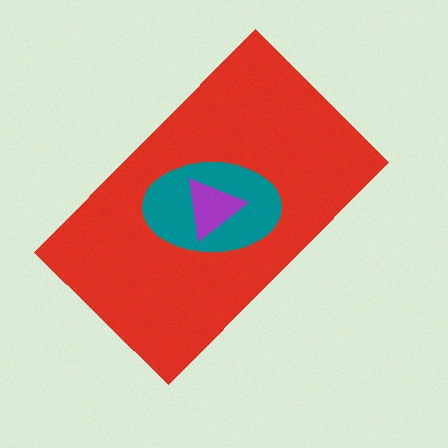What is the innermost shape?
The purple triangle.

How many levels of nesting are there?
3.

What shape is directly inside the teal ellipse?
The purple triangle.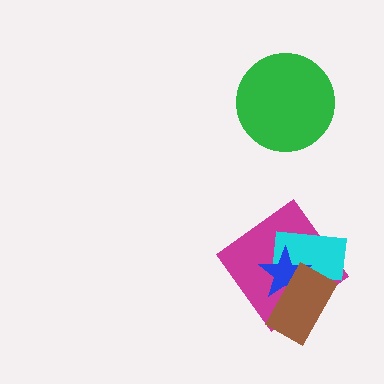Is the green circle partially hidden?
No, no other shape covers it.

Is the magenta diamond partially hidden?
Yes, it is partially covered by another shape.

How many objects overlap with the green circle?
0 objects overlap with the green circle.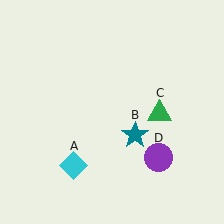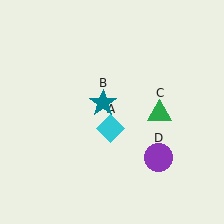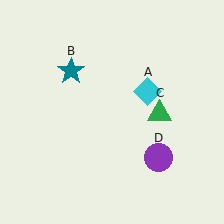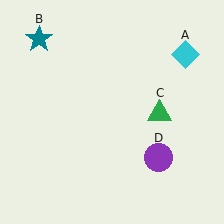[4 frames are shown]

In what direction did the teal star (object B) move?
The teal star (object B) moved up and to the left.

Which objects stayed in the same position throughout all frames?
Green triangle (object C) and purple circle (object D) remained stationary.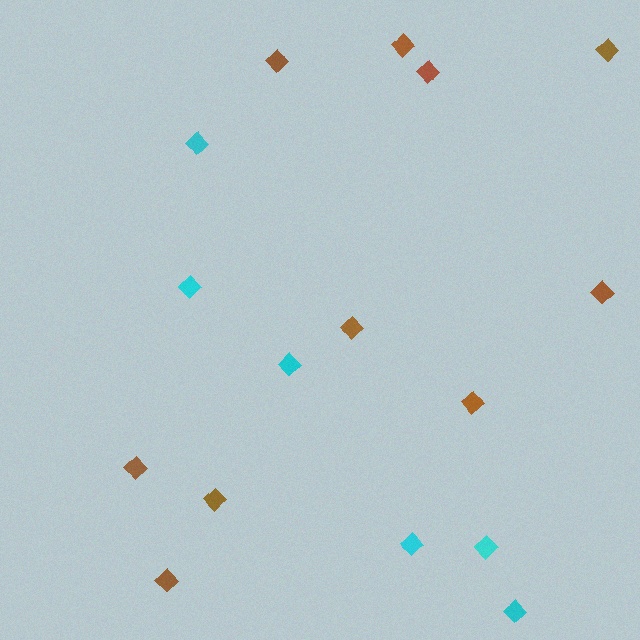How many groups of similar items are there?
There are 2 groups: one group of cyan diamonds (6) and one group of brown diamonds (10).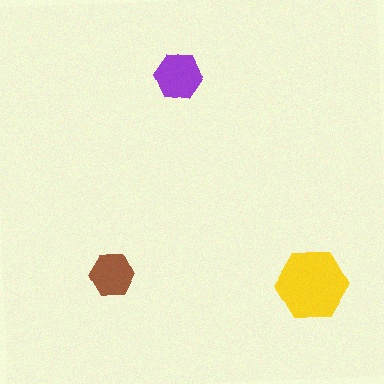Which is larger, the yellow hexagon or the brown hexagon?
The yellow one.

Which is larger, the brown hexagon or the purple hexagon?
The purple one.